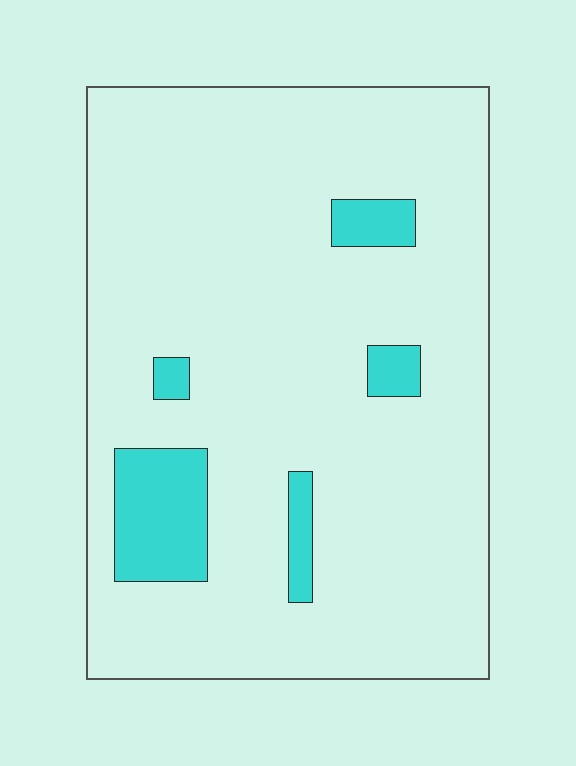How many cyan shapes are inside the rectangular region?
5.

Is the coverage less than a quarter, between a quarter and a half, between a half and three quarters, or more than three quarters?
Less than a quarter.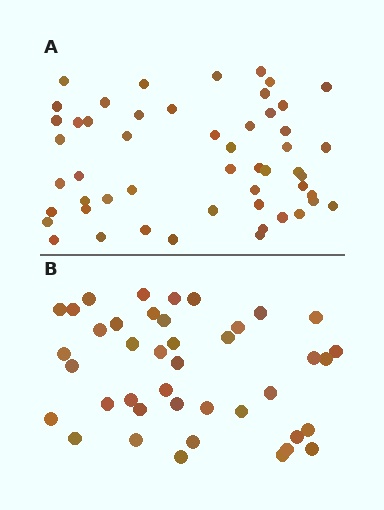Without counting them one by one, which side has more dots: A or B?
Region A (the top region) has more dots.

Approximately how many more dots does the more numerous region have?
Region A has roughly 12 or so more dots than region B.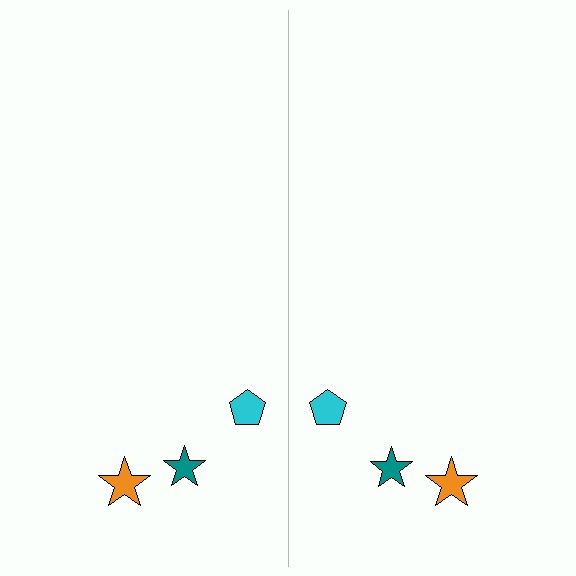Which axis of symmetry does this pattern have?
The pattern has a vertical axis of symmetry running through the center of the image.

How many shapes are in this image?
There are 6 shapes in this image.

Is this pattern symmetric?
Yes, this pattern has bilateral (reflection) symmetry.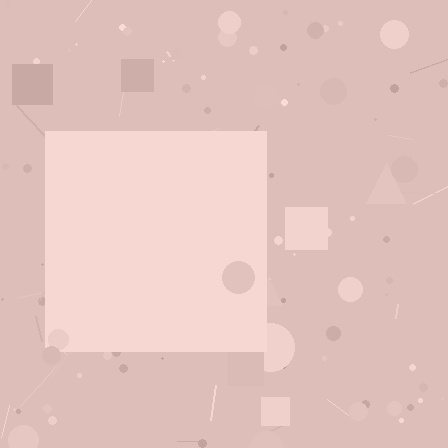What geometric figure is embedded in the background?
A square is embedded in the background.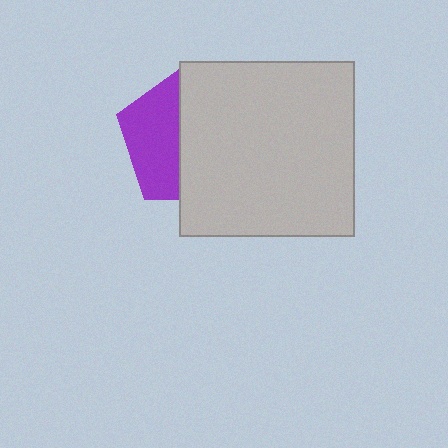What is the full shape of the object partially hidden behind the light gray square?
The partially hidden object is a purple pentagon.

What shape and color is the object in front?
The object in front is a light gray square.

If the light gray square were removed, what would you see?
You would see the complete purple pentagon.